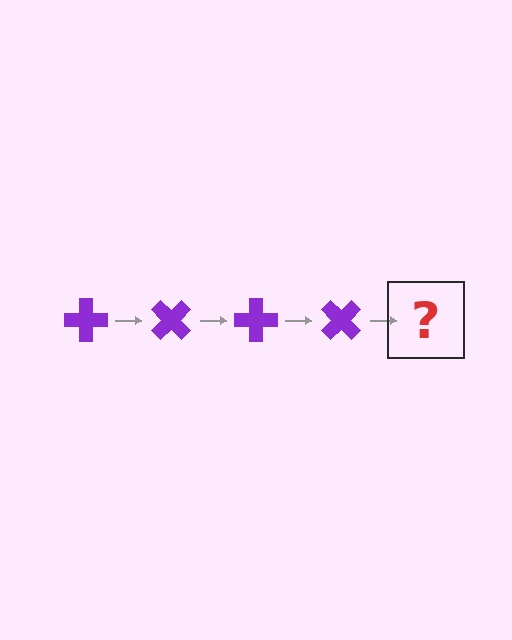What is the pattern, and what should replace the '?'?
The pattern is that the cross rotates 45 degrees each step. The '?' should be a purple cross rotated 180 degrees.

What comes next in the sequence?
The next element should be a purple cross rotated 180 degrees.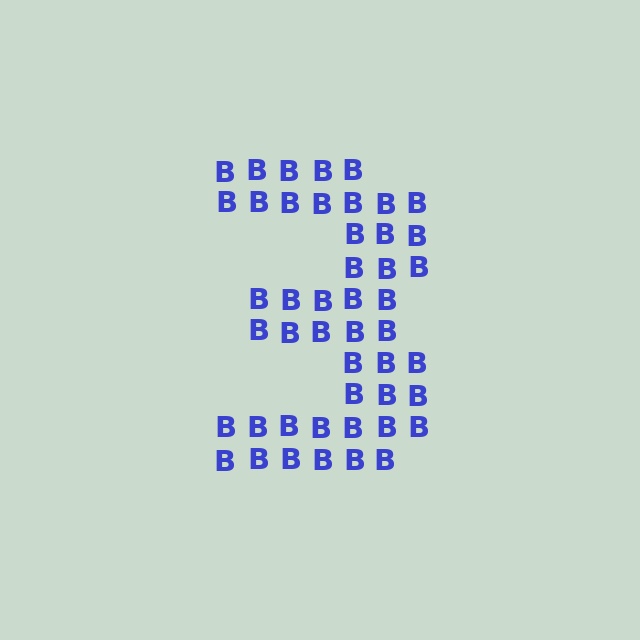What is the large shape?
The large shape is the digit 3.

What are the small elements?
The small elements are letter B's.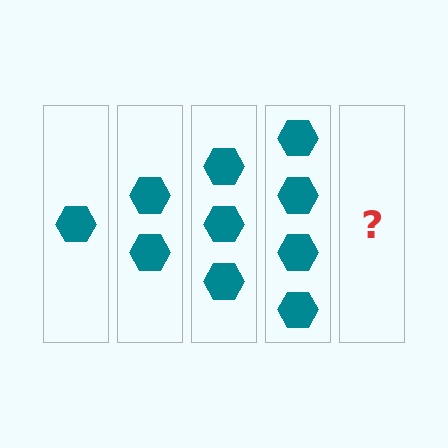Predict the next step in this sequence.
The next step is 5 hexagons.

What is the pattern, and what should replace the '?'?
The pattern is that each step adds one more hexagon. The '?' should be 5 hexagons.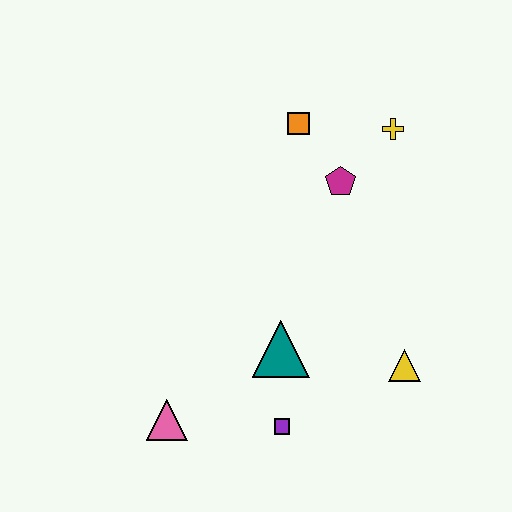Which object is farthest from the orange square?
The pink triangle is farthest from the orange square.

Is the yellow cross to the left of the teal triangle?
No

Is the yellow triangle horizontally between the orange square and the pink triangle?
No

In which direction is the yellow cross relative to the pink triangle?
The yellow cross is above the pink triangle.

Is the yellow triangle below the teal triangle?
Yes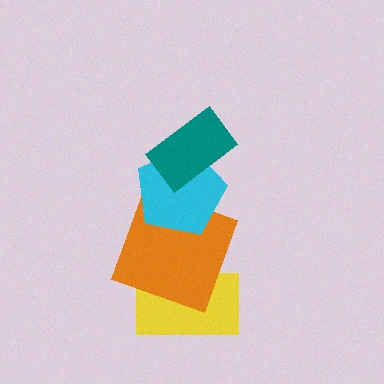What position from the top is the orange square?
The orange square is 3rd from the top.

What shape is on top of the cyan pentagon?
The teal rectangle is on top of the cyan pentagon.